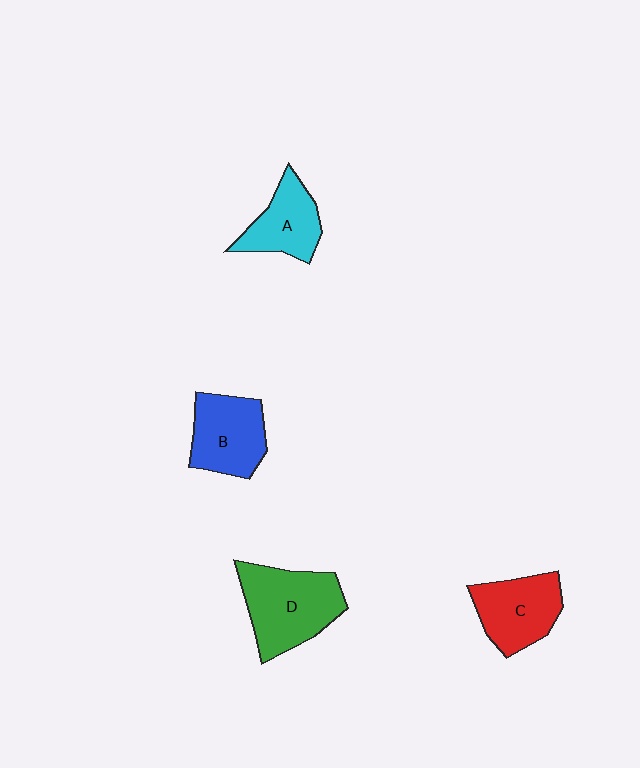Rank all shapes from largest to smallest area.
From largest to smallest: D (green), B (blue), C (red), A (cyan).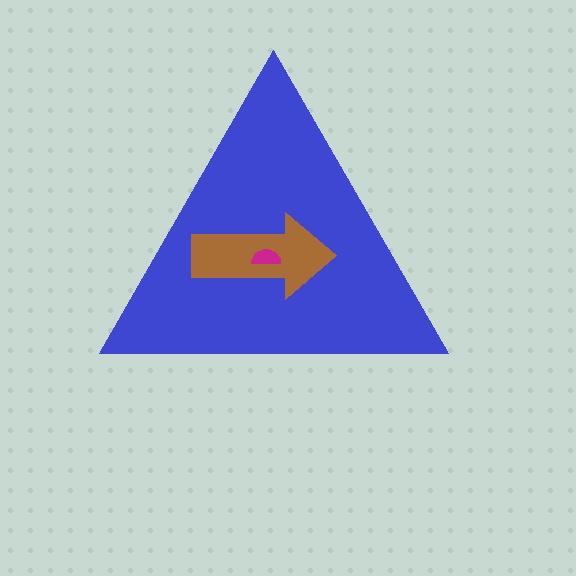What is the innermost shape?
The magenta semicircle.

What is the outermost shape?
The blue triangle.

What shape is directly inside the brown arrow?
The magenta semicircle.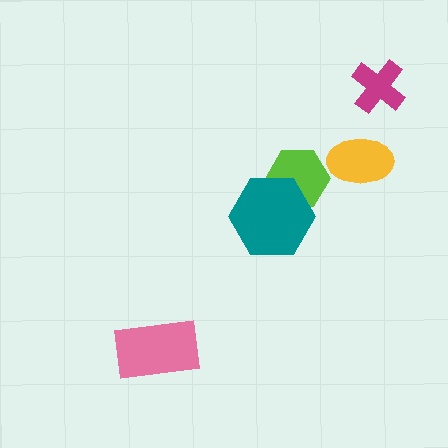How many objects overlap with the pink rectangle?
0 objects overlap with the pink rectangle.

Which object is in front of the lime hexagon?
The teal hexagon is in front of the lime hexagon.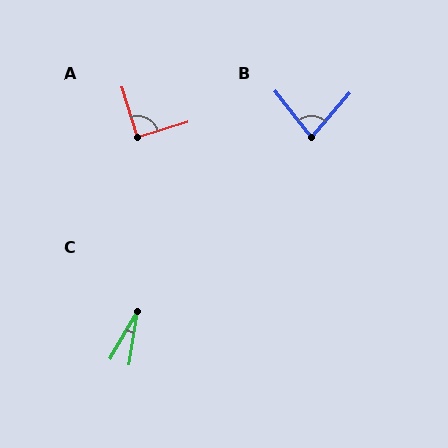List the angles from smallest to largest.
C (21°), B (78°), A (91°).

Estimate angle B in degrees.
Approximately 78 degrees.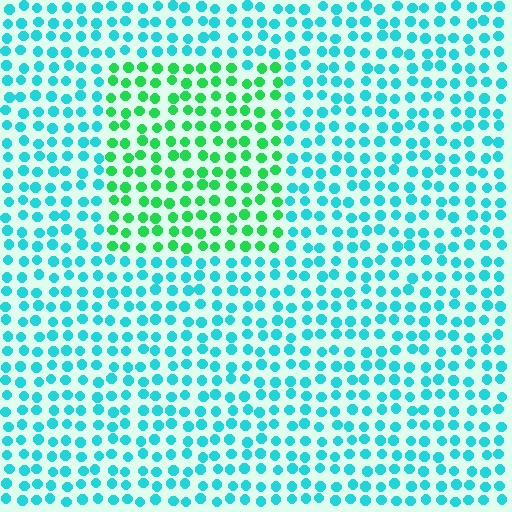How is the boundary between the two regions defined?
The boundary is defined purely by a slight shift in hue (about 47 degrees). Spacing, size, and orientation are identical on both sides.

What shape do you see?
I see a rectangle.